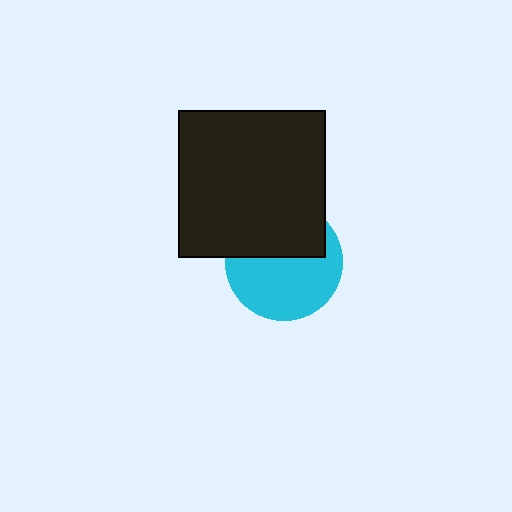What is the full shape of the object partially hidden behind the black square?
The partially hidden object is a cyan circle.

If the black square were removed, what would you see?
You would see the complete cyan circle.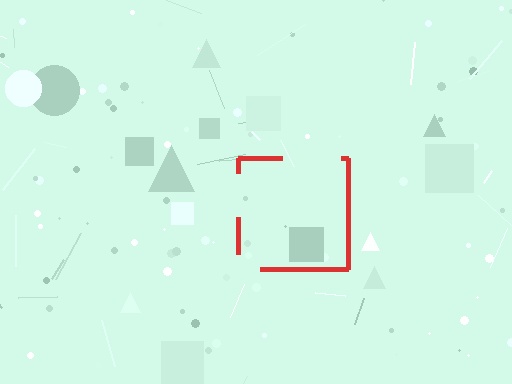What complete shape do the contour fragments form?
The contour fragments form a square.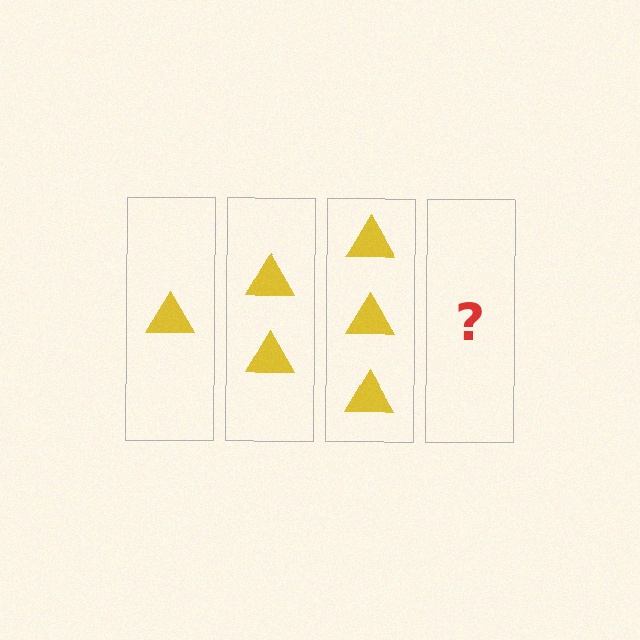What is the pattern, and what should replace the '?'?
The pattern is that each step adds one more triangle. The '?' should be 4 triangles.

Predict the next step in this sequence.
The next step is 4 triangles.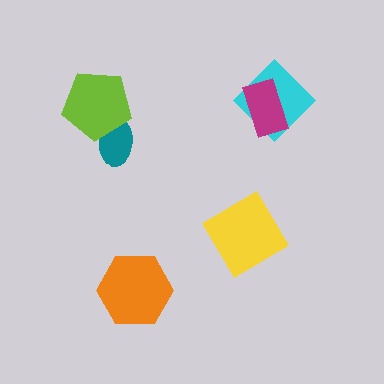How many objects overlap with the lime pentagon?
1 object overlaps with the lime pentagon.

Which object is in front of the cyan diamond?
The magenta rectangle is in front of the cyan diamond.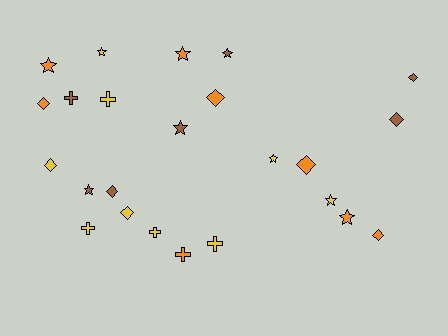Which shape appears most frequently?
Diamond, with 9 objects.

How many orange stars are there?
There are 3 orange stars.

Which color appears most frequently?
Yellow, with 9 objects.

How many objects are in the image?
There are 24 objects.